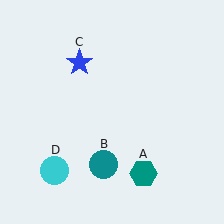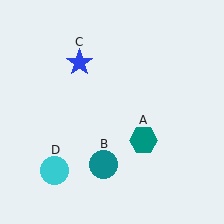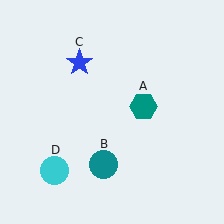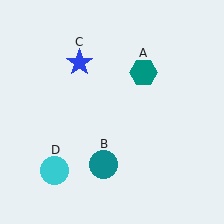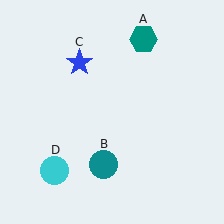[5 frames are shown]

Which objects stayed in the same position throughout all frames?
Teal circle (object B) and blue star (object C) and cyan circle (object D) remained stationary.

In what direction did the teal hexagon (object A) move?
The teal hexagon (object A) moved up.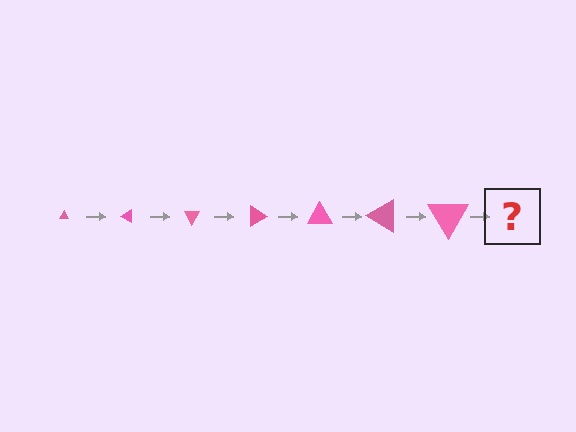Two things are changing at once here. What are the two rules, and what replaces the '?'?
The two rules are that the triangle grows larger each step and it rotates 30 degrees each step. The '?' should be a triangle, larger than the previous one and rotated 210 degrees from the start.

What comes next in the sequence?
The next element should be a triangle, larger than the previous one and rotated 210 degrees from the start.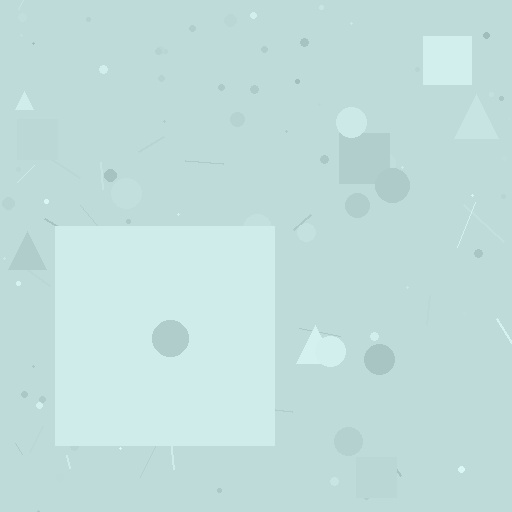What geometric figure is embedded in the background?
A square is embedded in the background.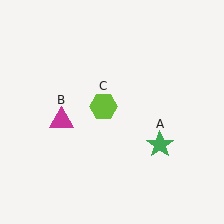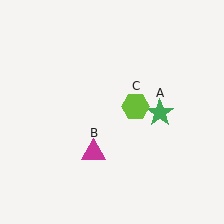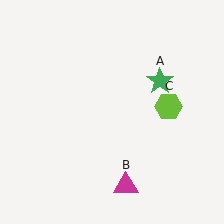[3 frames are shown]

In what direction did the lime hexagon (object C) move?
The lime hexagon (object C) moved right.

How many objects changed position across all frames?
3 objects changed position: green star (object A), magenta triangle (object B), lime hexagon (object C).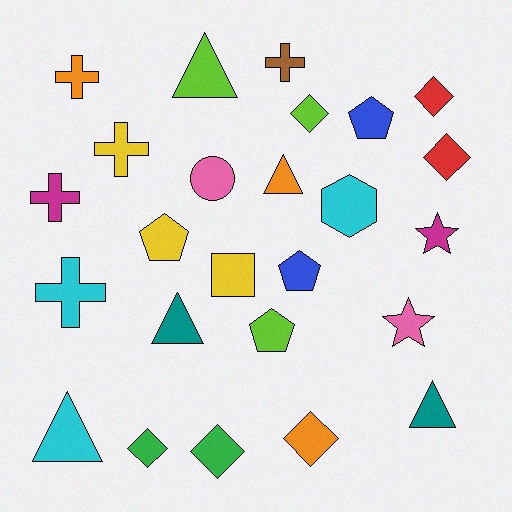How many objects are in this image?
There are 25 objects.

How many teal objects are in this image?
There are 2 teal objects.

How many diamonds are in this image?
There are 6 diamonds.